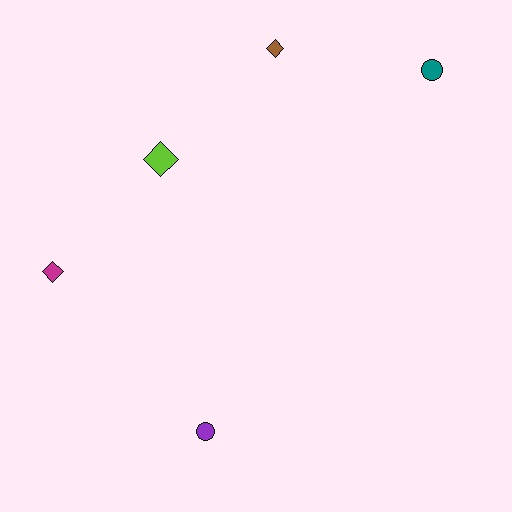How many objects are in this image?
There are 5 objects.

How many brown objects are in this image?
There is 1 brown object.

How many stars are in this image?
There are no stars.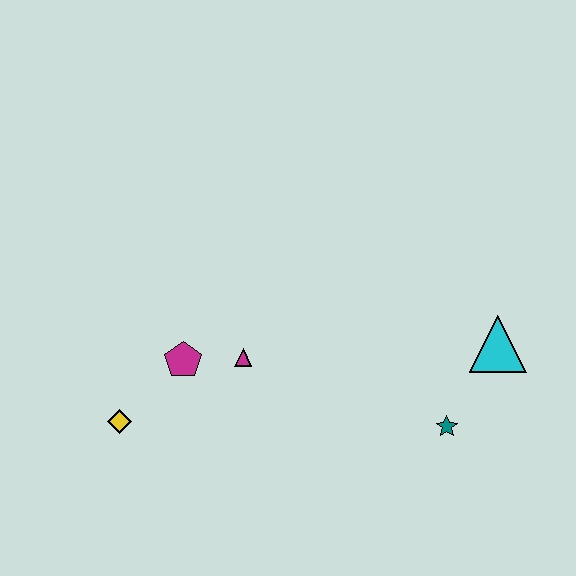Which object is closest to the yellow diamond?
The magenta pentagon is closest to the yellow diamond.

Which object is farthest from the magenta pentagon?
The cyan triangle is farthest from the magenta pentagon.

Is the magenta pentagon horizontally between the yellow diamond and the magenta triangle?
Yes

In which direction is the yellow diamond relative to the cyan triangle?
The yellow diamond is to the left of the cyan triangle.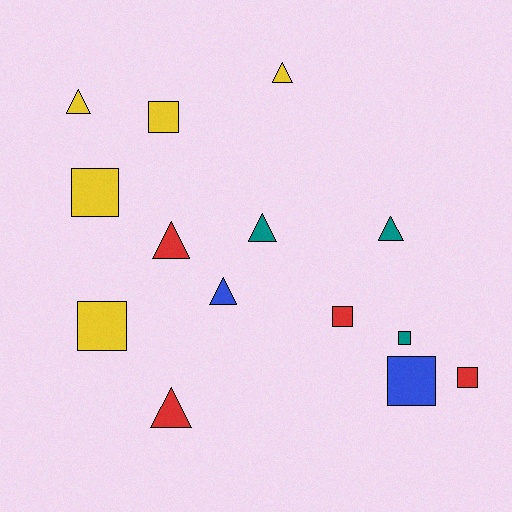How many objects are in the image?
There are 14 objects.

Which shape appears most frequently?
Square, with 7 objects.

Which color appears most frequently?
Yellow, with 5 objects.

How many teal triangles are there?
There are 2 teal triangles.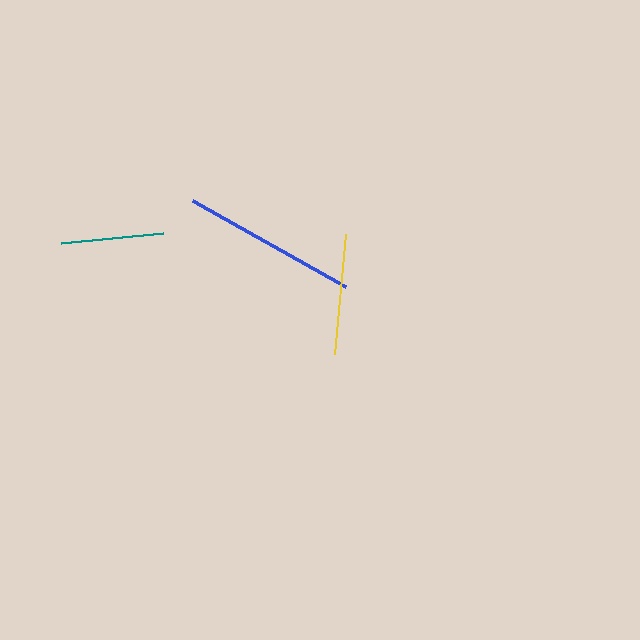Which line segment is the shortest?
The teal line is the shortest at approximately 102 pixels.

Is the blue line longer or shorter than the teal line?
The blue line is longer than the teal line.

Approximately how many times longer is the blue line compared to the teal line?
The blue line is approximately 1.7 times the length of the teal line.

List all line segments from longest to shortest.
From longest to shortest: blue, yellow, teal.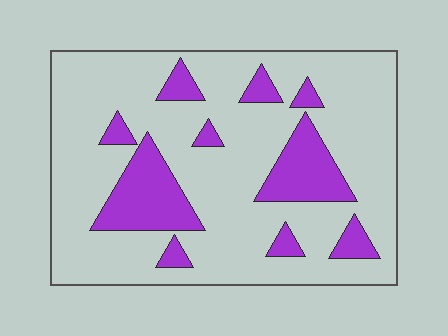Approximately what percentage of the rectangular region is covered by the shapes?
Approximately 20%.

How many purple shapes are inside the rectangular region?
10.